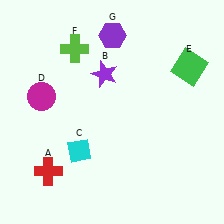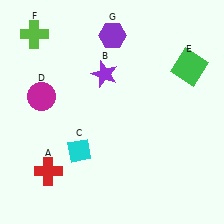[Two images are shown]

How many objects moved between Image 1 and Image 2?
1 object moved between the two images.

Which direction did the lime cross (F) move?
The lime cross (F) moved left.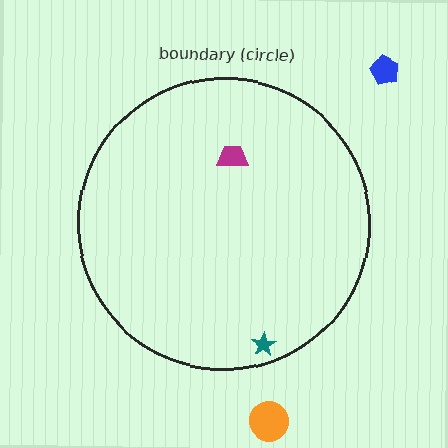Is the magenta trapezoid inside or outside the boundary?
Inside.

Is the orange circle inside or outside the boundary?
Outside.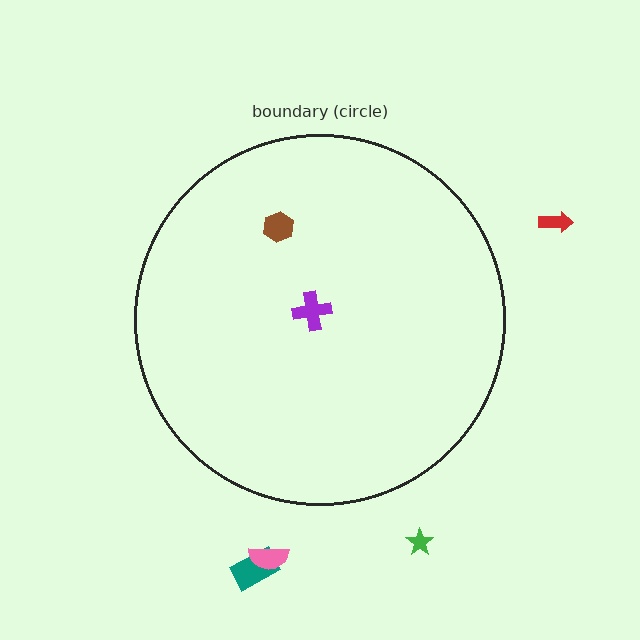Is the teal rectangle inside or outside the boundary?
Outside.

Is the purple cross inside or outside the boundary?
Inside.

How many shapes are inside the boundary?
2 inside, 4 outside.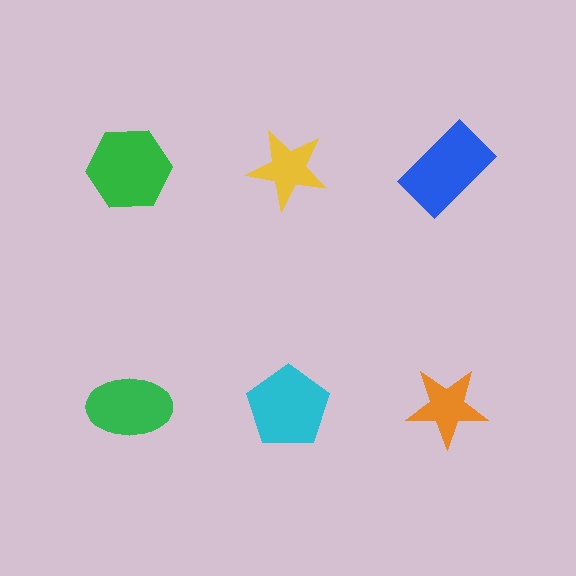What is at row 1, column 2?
A yellow star.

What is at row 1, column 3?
A blue rectangle.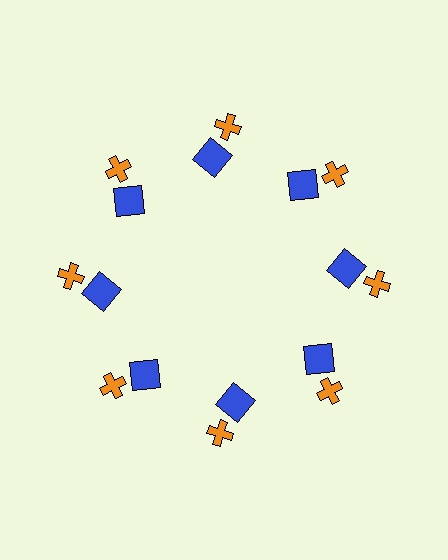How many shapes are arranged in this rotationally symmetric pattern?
There are 16 shapes, arranged in 8 groups of 2.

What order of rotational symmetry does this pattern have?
This pattern has 8-fold rotational symmetry.